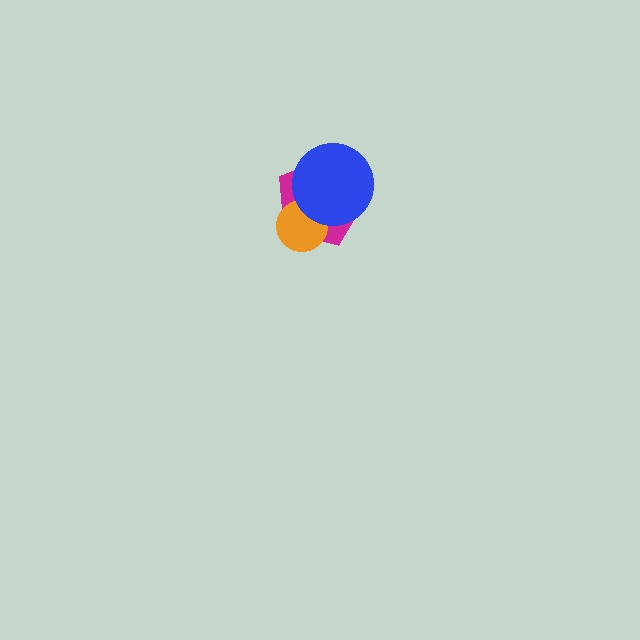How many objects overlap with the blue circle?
2 objects overlap with the blue circle.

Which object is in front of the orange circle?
The blue circle is in front of the orange circle.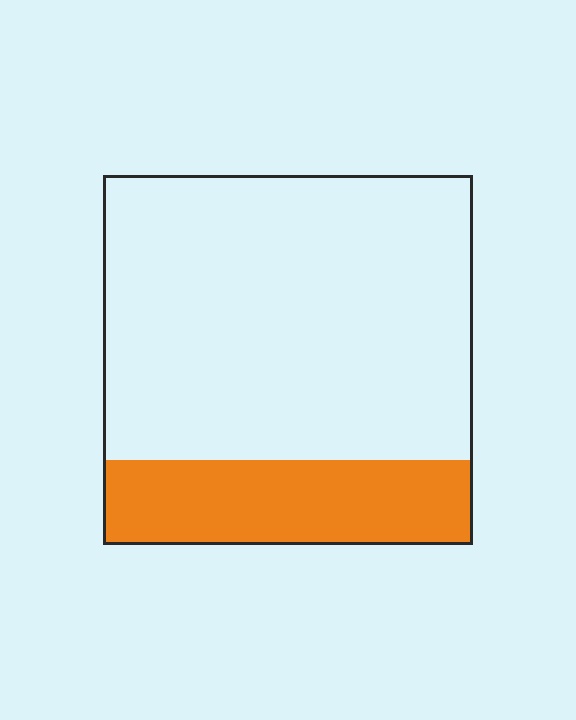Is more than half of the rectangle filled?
No.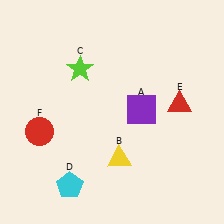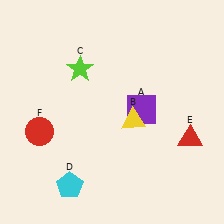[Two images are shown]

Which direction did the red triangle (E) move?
The red triangle (E) moved down.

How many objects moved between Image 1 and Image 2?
2 objects moved between the two images.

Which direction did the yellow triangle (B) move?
The yellow triangle (B) moved up.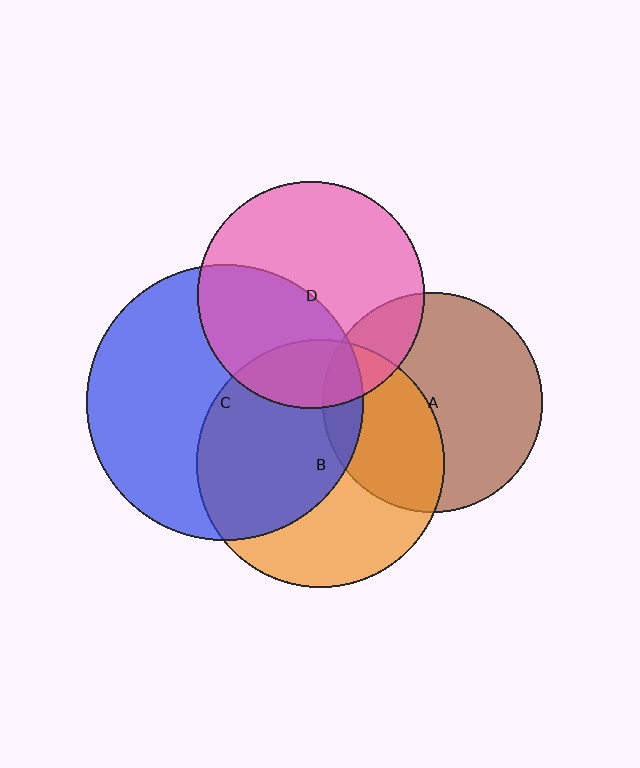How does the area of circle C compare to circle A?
Approximately 1.6 times.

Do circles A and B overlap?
Yes.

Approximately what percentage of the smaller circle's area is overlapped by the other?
Approximately 40%.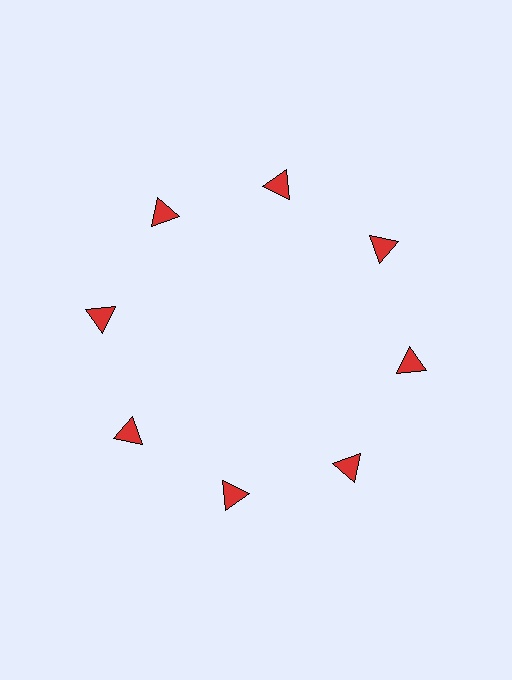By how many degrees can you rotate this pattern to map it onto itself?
The pattern maps onto itself every 45 degrees of rotation.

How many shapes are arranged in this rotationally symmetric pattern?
There are 8 shapes, arranged in 8 groups of 1.